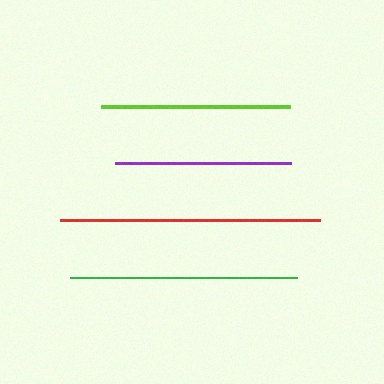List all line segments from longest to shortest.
From longest to shortest: red, green, lime, purple.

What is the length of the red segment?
The red segment is approximately 260 pixels long.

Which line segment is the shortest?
The purple line is the shortest at approximately 176 pixels.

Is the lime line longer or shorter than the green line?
The green line is longer than the lime line.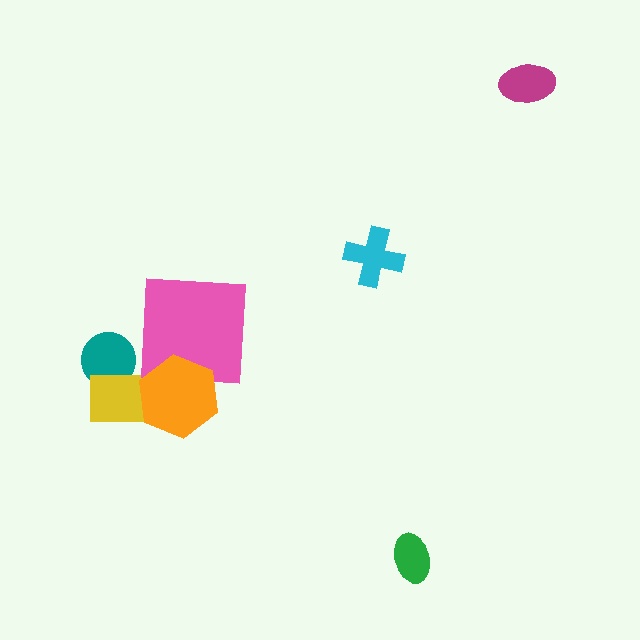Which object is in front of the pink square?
The orange hexagon is in front of the pink square.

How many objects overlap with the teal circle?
1 object overlaps with the teal circle.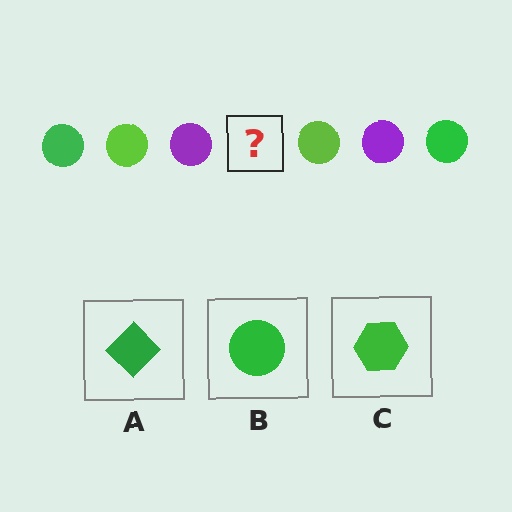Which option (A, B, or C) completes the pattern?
B.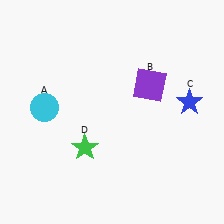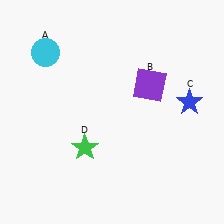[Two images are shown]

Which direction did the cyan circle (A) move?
The cyan circle (A) moved up.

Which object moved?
The cyan circle (A) moved up.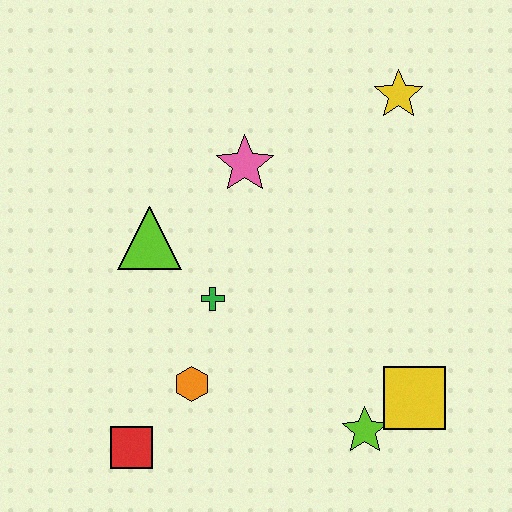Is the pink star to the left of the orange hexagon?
No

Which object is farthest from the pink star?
The red square is farthest from the pink star.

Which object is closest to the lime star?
The yellow square is closest to the lime star.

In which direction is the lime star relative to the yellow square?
The lime star is to the left of the yellow square.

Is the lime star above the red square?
Yes